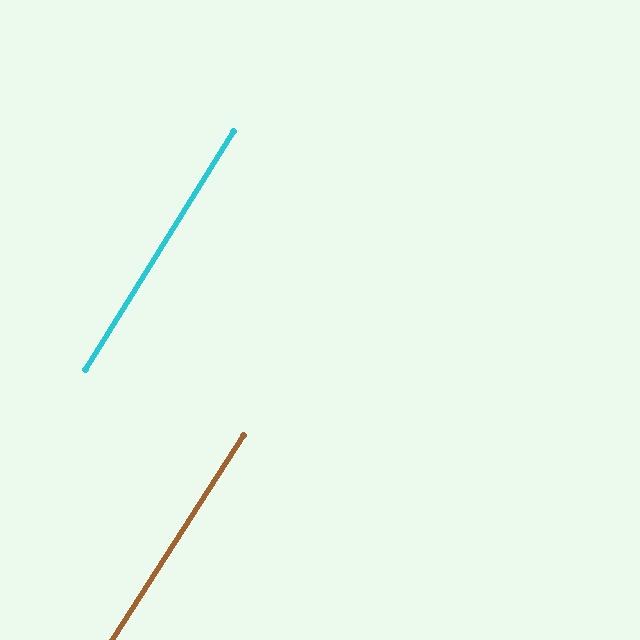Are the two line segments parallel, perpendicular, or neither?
Parallel — their directions differ by only 0.8°.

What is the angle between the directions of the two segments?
Approximately 1 degree.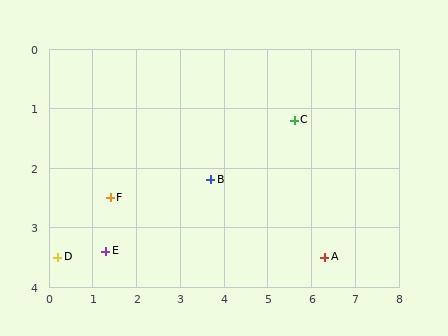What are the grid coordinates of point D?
Point D is at approximately (0.2, 3.5).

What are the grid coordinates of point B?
Point B is at approximately (3.7, 2.2).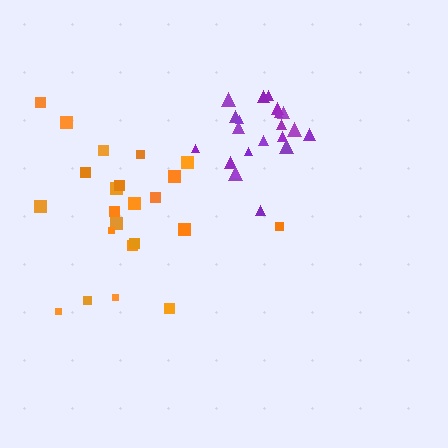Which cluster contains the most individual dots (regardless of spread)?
Orange (23).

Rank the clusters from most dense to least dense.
purple, orange.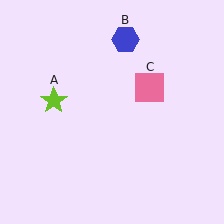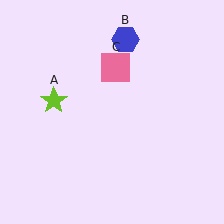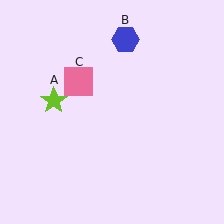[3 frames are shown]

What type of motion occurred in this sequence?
The pink square (object C) rotated counterclockwise around the center of the scene.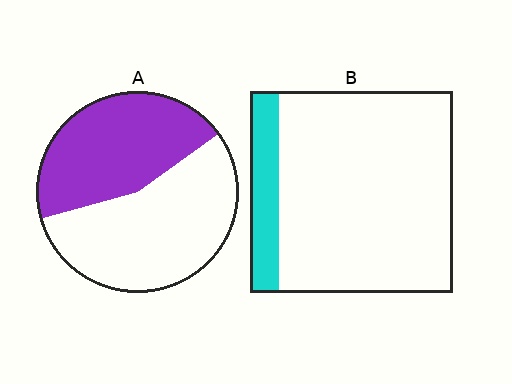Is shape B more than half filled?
No.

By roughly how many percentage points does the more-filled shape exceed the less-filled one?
By roughly 30 percentage points (A over B).